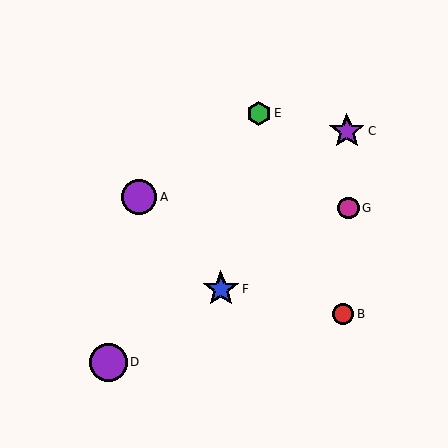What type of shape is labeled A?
Shape A is a purple circle.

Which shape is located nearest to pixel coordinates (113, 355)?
The purple circle (labeled D) at (108, 362) is nearest to that location.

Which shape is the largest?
The purple circle (labeled D) is the largest.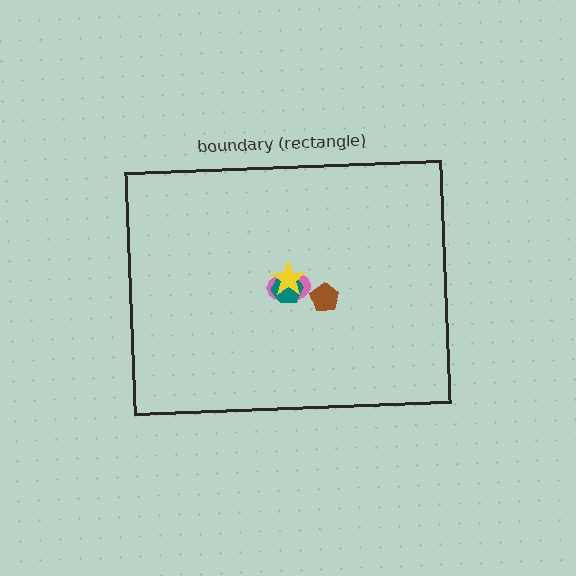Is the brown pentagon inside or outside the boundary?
Inside.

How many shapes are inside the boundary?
4 inside, 0 outside.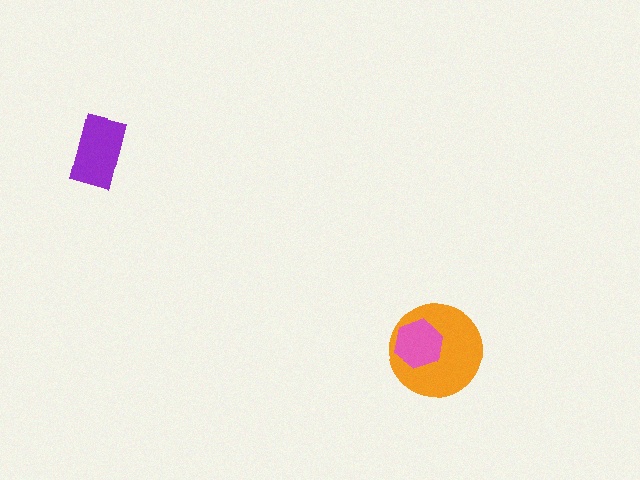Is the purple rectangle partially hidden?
No, no other shape covers it.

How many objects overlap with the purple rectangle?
0 objects overlap with the purple rectangle.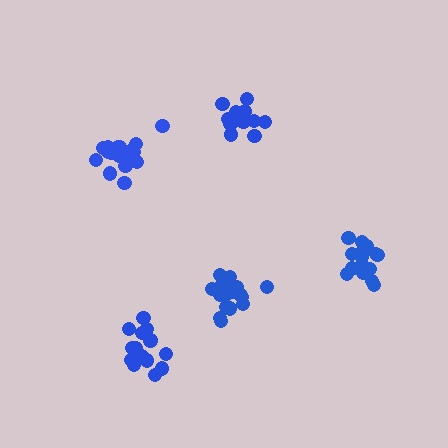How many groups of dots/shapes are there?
There are 5 groups.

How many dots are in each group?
Group 1: 15 dots, Group 2: 19 dots, Group 3: 18 dots, Group 4: 17 dots, Group 5: 19 dots (88 total).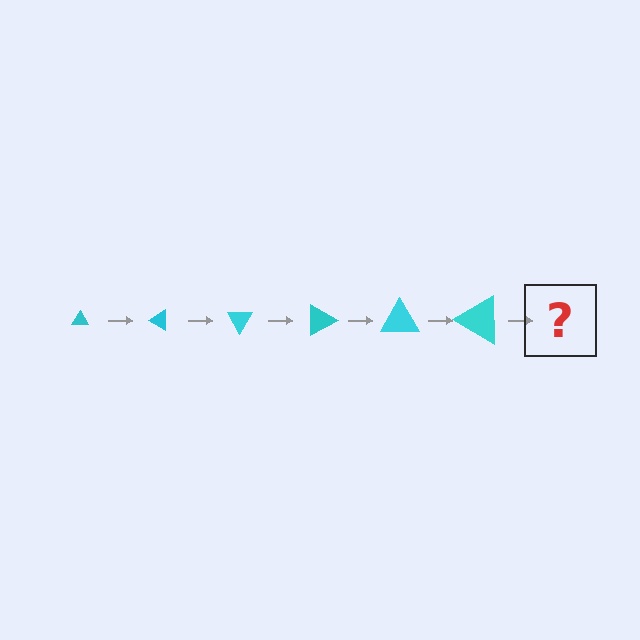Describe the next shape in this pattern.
It should be a triangle, larger than the previous one and rotated 180 degrees from the start.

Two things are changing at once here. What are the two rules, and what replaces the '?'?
The two rules are that the triangle grows larger each step and it rotates 30 degrees each step. The '?' should be a triangle, larger than the previous one and rotated 180 degrees from the start.